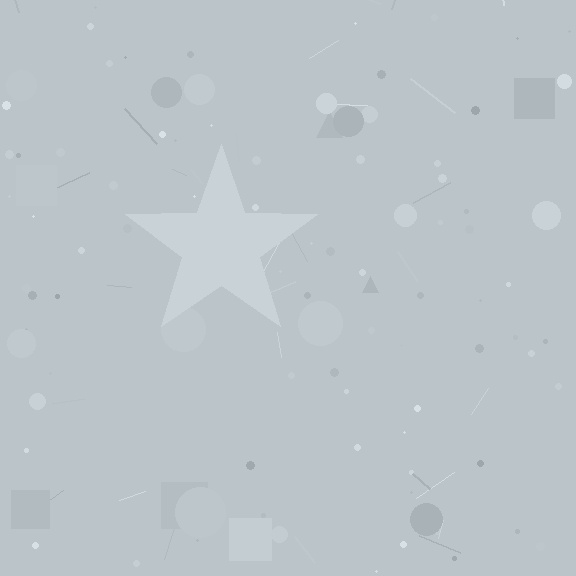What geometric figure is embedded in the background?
A star is embedded in the background.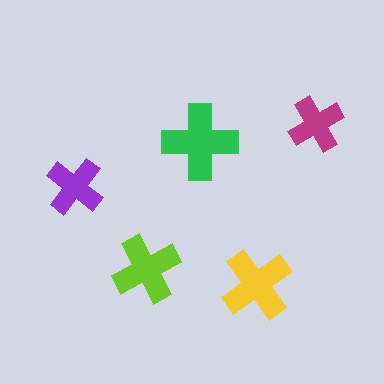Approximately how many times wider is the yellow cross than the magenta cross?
About 1.5 times wider.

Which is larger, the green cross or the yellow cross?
The green one.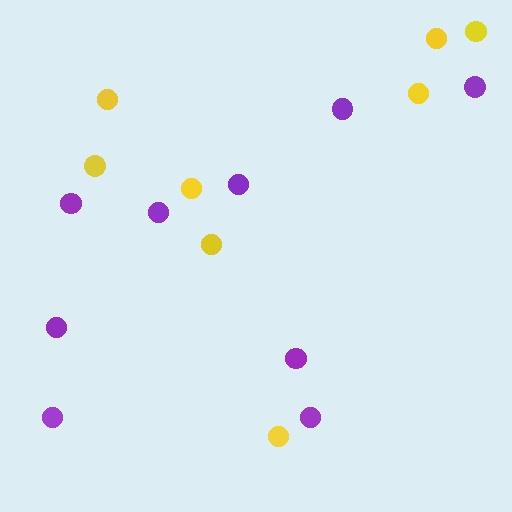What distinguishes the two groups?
There are 2 groups: one group of purple circles (9) and one group of yellow circles (8).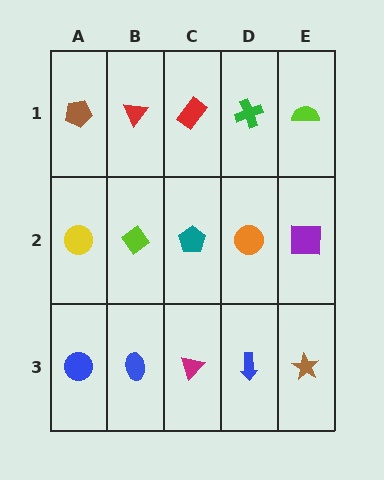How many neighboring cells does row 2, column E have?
3.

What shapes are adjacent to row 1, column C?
A teal pentagon (row 2, column C), a red triangle (row 1, column B), a green cross (row 1, column D).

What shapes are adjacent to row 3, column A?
A yellow circle (row 2, column A), a blue ellipse (row 3, column B).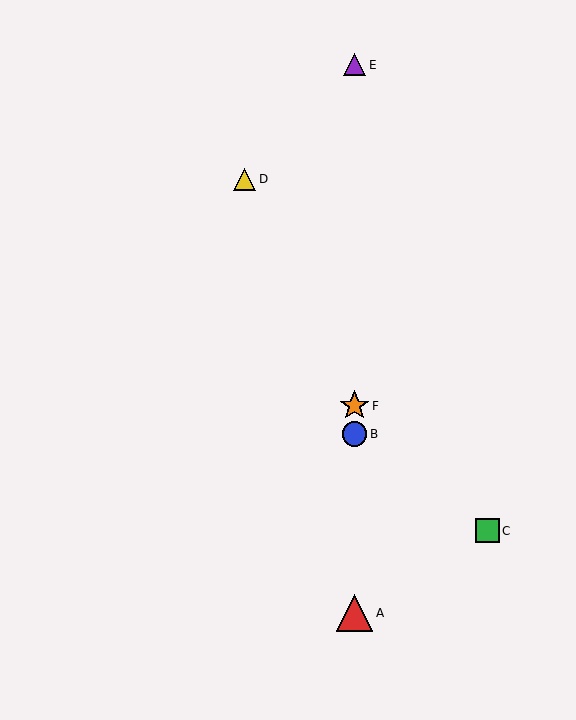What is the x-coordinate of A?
Object A is at x≈355.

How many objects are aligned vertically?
4 objects (A, B, E, F) are aligned vertically.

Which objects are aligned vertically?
Objects A, B, E, F are aligned vertically.